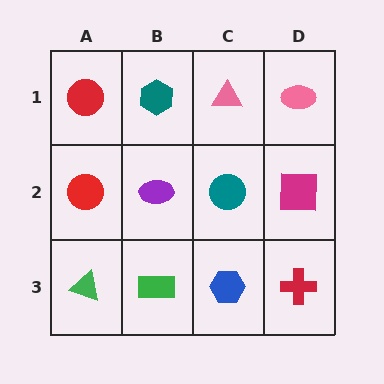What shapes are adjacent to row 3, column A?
A red circle (row 2, column A), a green rectangle (row 3, column B).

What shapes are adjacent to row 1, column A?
A red circle (row 2, column A), a teal hexagon (row 1, column B).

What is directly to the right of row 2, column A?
A purple ellipse.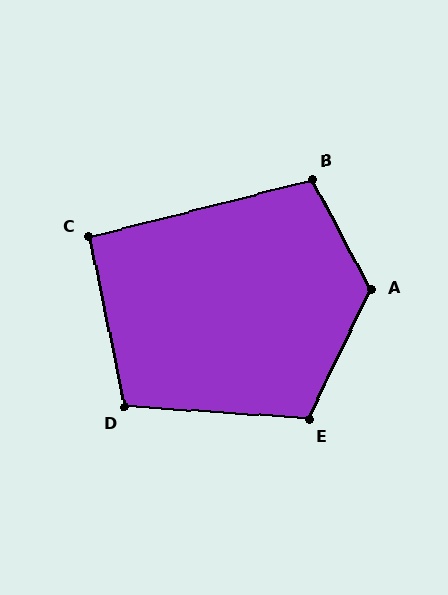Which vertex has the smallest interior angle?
C, at approximately 93 degrees.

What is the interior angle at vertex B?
Approximately 104 degrees (obtuse).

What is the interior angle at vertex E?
Approximately 112 degrees (obtuse).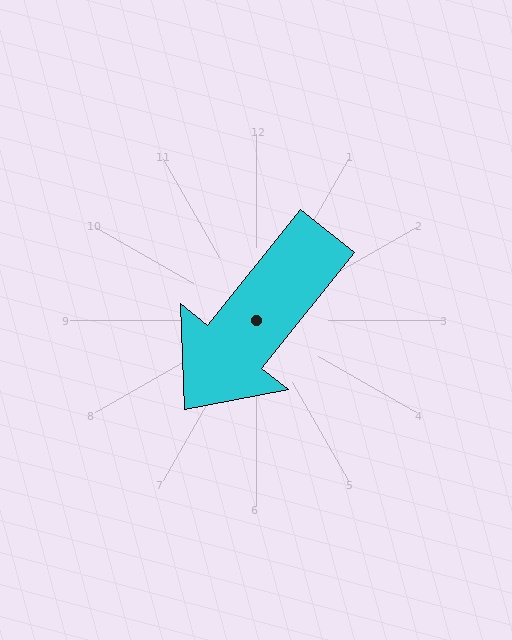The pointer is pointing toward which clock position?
Roughly 7 o'clock.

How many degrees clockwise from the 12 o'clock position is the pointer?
Approximately 219 degrees.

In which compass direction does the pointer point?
Southwest.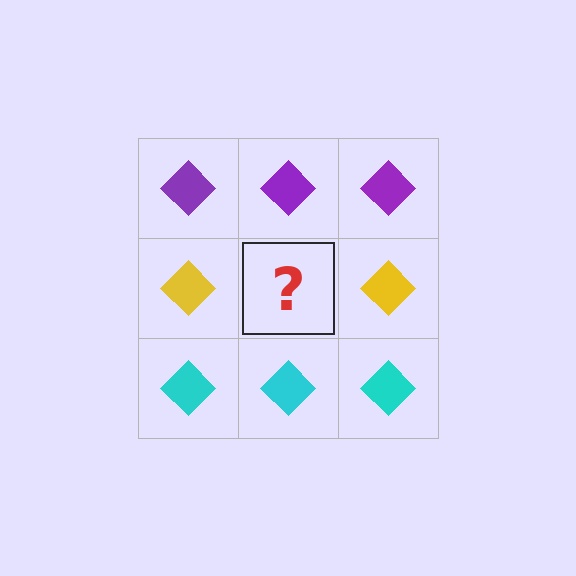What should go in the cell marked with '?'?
The missing cell should contain a yellow diamond.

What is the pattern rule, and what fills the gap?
The rule is that each row has a consistent color. The gap should be filled with a yellow diamond.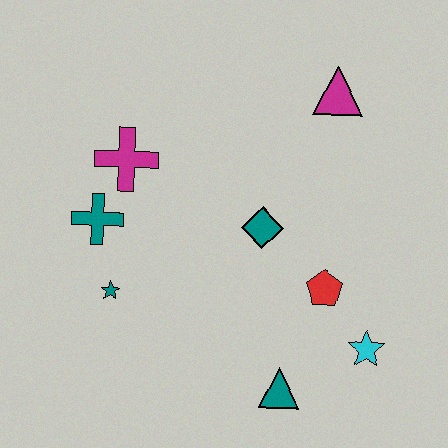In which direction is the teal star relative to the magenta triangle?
The teal star is to the left of the magenta triangle.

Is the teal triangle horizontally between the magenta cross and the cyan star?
Yes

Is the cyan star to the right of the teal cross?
Yes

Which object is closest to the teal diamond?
The red pentagon is closest to the teal diamond.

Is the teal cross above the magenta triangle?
No